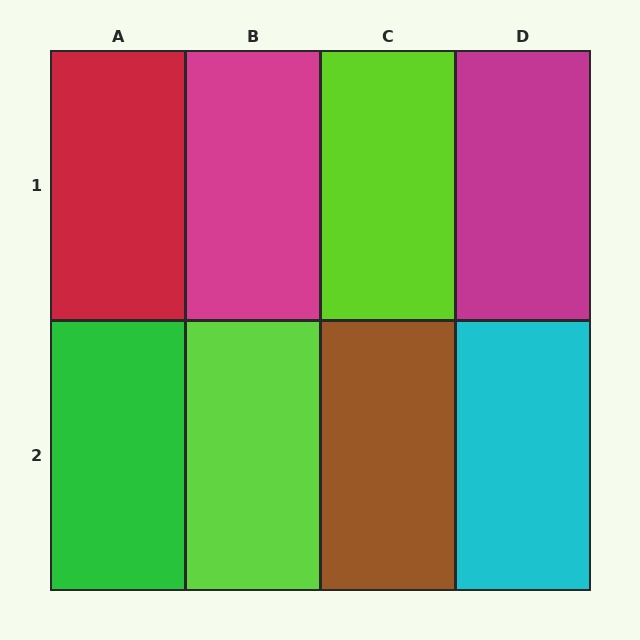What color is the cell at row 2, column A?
Green.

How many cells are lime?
2 cells are lime.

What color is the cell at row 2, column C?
Brown.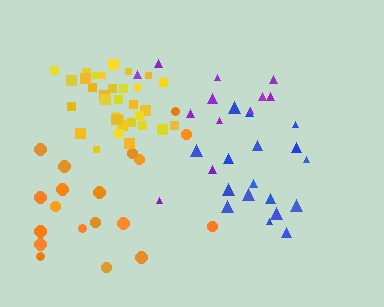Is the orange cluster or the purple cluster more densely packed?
Orange.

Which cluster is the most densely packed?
Yellow.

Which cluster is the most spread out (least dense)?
Purple.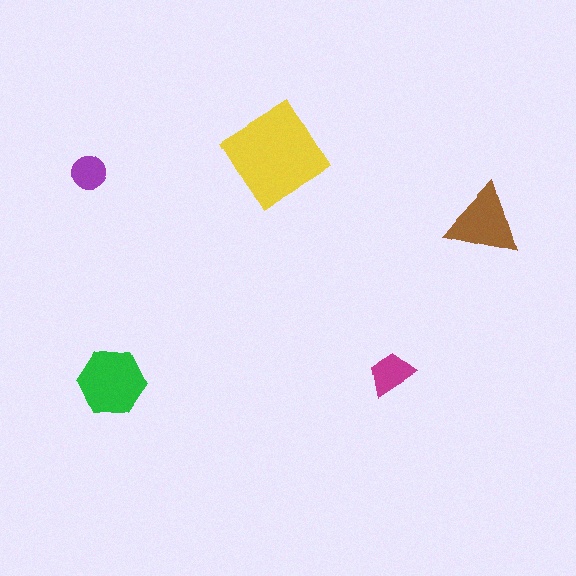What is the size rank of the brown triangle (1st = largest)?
3rd.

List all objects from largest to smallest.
The yellow diamond, the green hexagon, the brown triangle, the magenta trapezoid, the purple circle.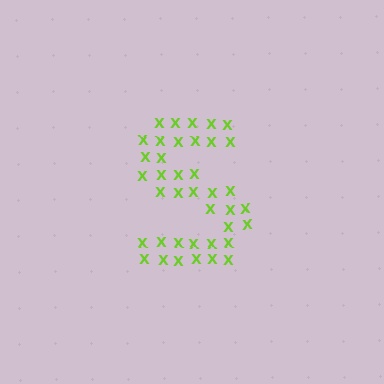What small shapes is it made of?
It is made of small letter X's.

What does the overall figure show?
The overall figure shows the letter S.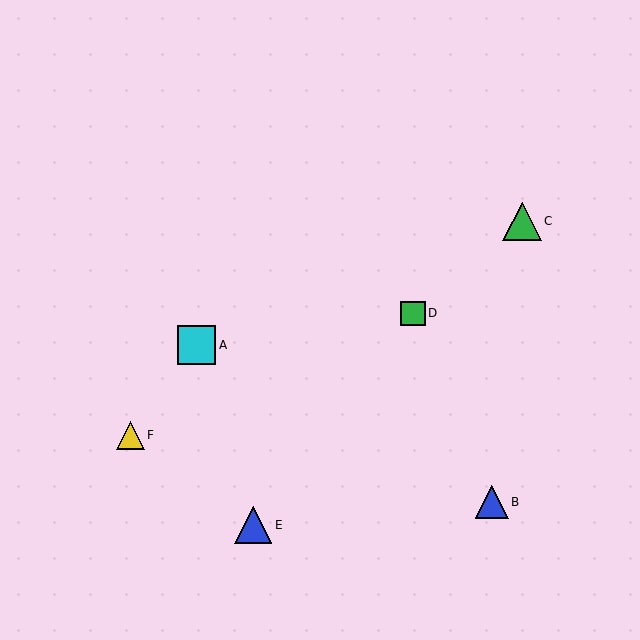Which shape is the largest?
The green triangle (labeled C) is the largest.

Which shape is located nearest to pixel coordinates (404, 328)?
The green square (labeled D) at (413, 313) is nearest to that location.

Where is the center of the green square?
The center of the green square is at (413, 313).